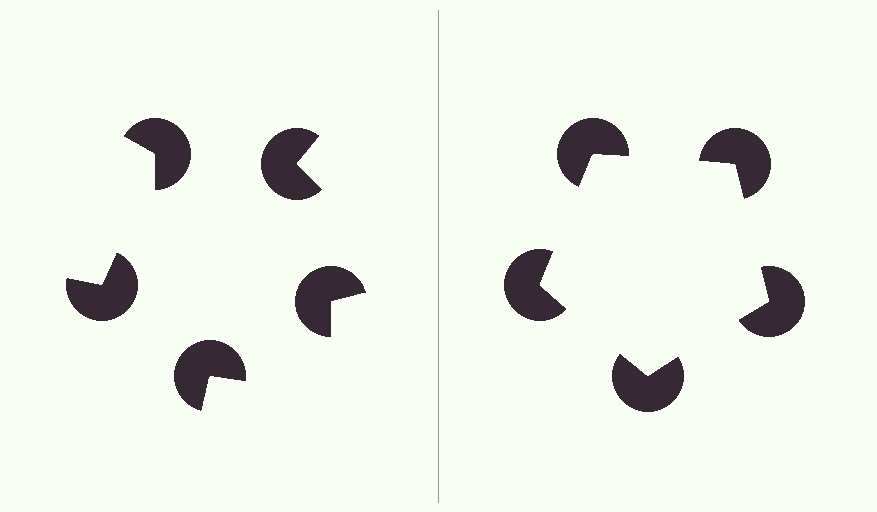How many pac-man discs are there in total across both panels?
10 — 5 on each side.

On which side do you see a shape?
An illusory pentagon appears on the right side. On the left side the wedge cuts are rotated, so no coherent shape forms.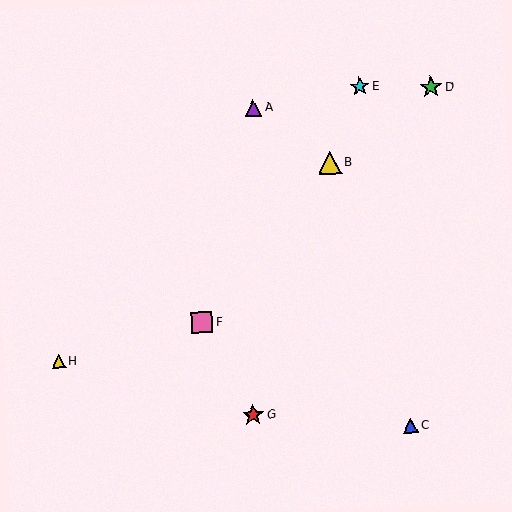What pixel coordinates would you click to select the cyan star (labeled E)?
Click at (359, 86) to select the cyan star E.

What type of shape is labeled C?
Shape C is a blue triangle.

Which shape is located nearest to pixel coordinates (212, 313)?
The pink square (labeled F) at (202, 322) is nearest to that location.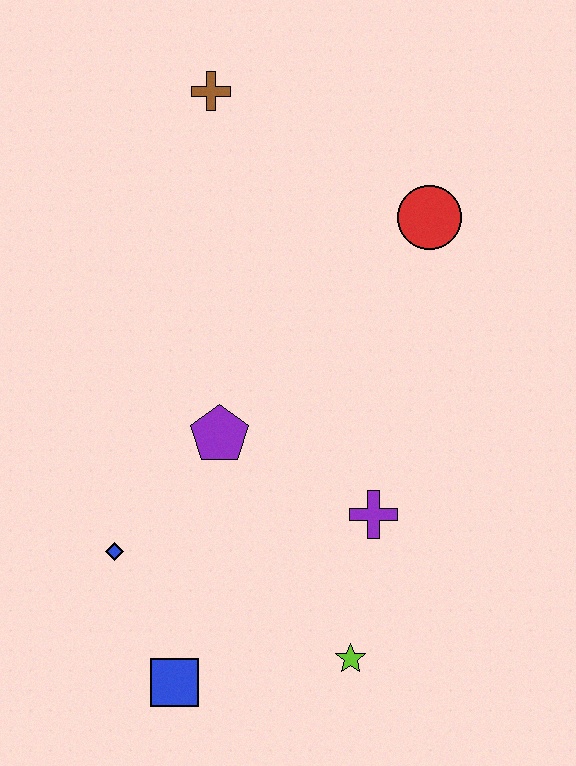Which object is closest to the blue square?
The blue diamond is closest to the blue square.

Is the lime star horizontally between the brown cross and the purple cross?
Yes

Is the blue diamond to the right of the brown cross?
No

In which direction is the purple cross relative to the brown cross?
The purple cross is below the brown cross.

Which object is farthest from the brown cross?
The blue square is farthest from the brown cross.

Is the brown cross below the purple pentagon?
No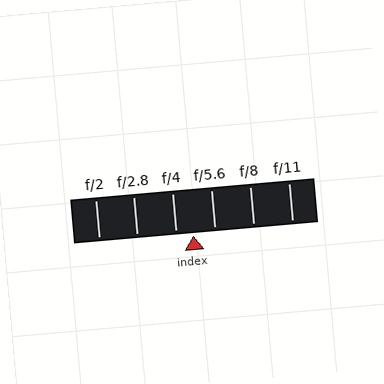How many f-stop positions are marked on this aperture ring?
There are 6 f-stop positions marked.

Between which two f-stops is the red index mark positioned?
The index mark is between f/4 and f/5.6.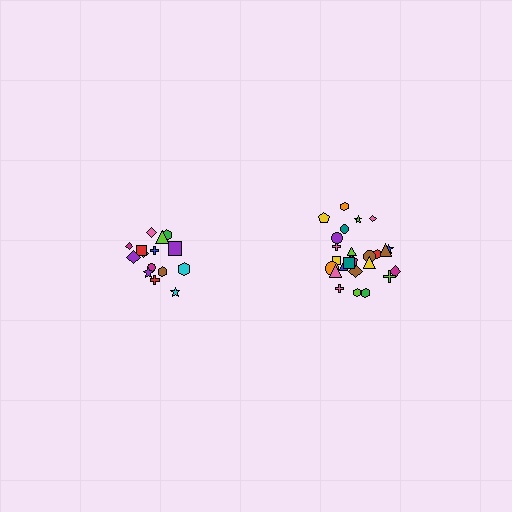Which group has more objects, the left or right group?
The right group.